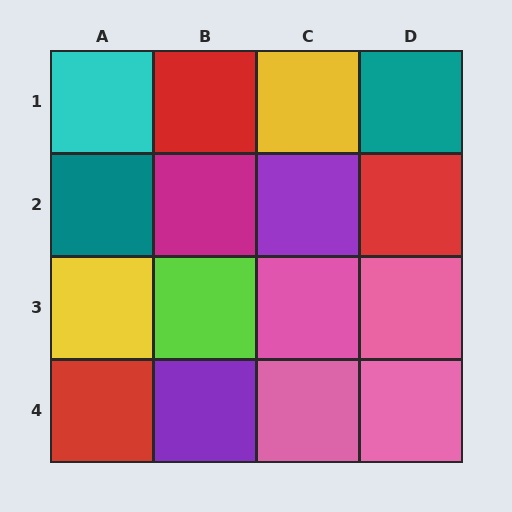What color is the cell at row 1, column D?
Teal.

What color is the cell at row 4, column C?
Pink.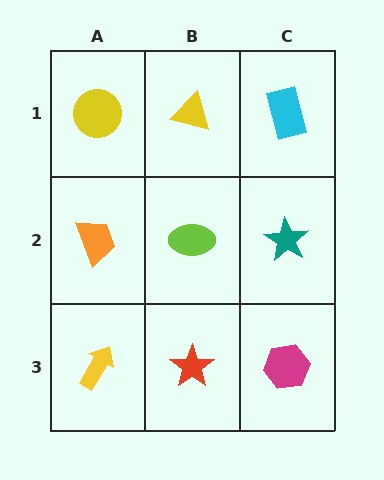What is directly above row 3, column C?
A teal star.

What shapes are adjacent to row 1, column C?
A teal star (row 2, column C), a yellow triangle (row 1, column B).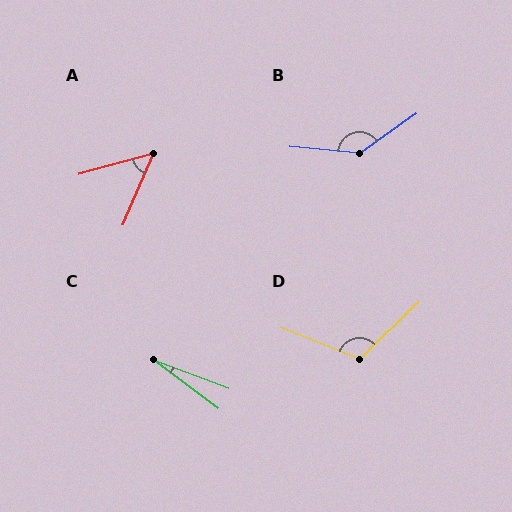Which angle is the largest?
B, at approximately 139 degrees.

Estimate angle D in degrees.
Approximately 114 degrees.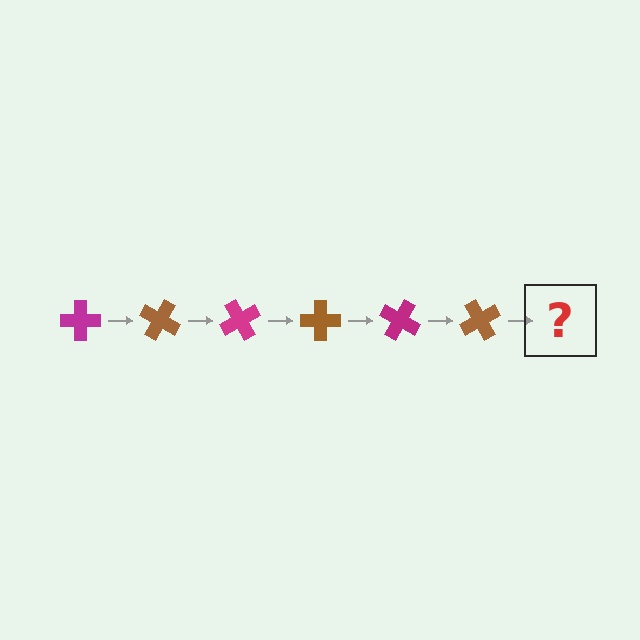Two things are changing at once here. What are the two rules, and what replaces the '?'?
The two rules are that it rotates 30 degrees each step and the color cycles through magenta and brown. The '?' should be a magenta cross, rotated 180 degrees from the start.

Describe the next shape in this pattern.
It should be a magenta cross, rotated 180 degrees from the start.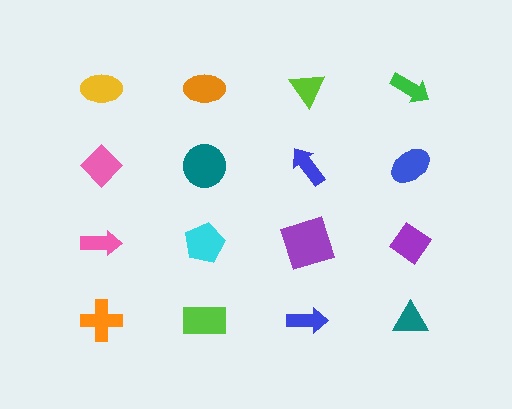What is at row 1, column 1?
A yellow ellipse.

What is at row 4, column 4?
A teal triangle.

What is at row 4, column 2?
A lime rectangle.